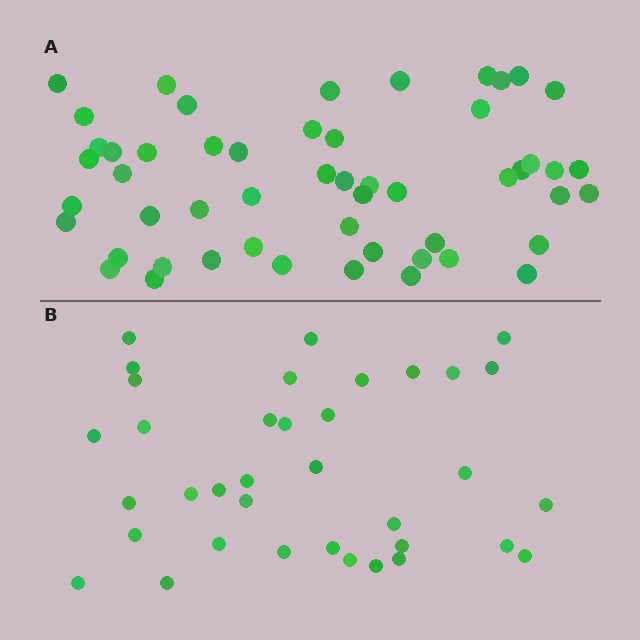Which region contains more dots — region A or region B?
Region A (the top region) has more dots.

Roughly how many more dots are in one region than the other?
Region A has approximately 15 more dots than region B.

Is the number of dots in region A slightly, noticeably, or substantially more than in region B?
Region A has substantially more. The ratio is roughly 1.5 to 1.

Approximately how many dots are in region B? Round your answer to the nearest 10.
About 40 dots. (The exact count is 36, which rounds to 40.)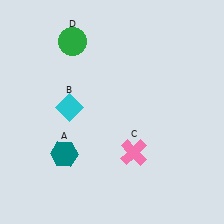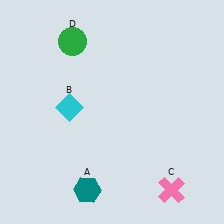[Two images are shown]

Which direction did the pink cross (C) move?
The pink cross (C) moved down.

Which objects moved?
The objects that moved are: the teal hexagon (A), the pink cross (C).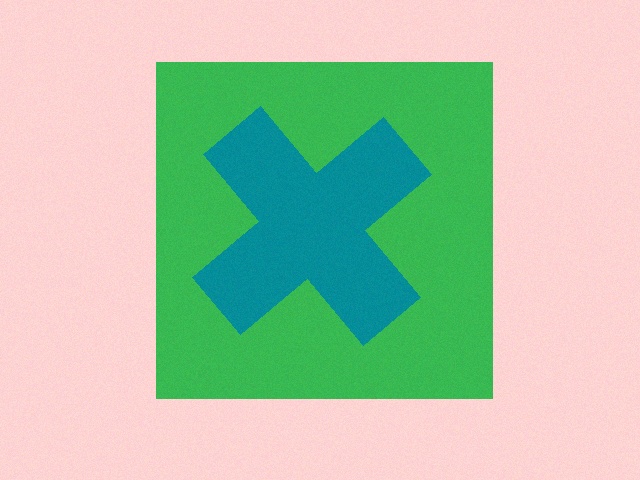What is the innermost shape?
The teal cross.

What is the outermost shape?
The green square.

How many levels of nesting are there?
2.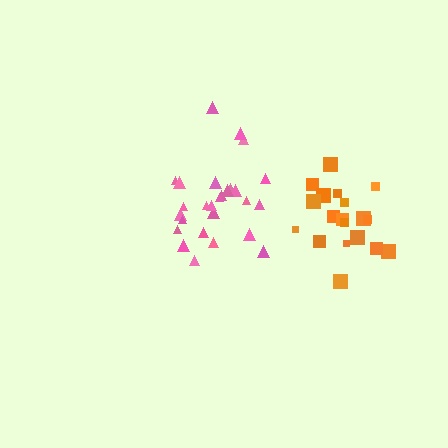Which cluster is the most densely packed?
Orange.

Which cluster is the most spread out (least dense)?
Pink.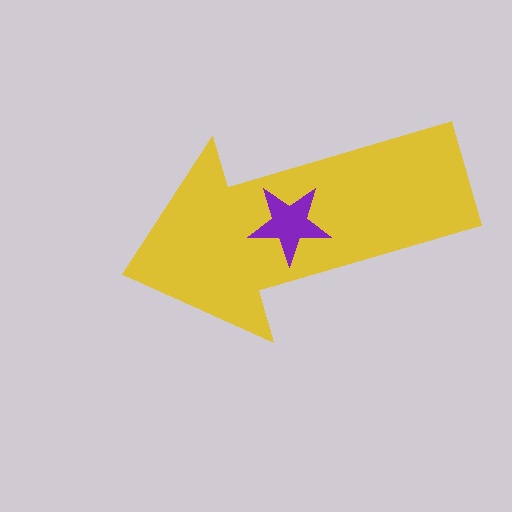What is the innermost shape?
The purple star.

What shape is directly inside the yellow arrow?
The purple star.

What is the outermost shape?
The yellow arrow.